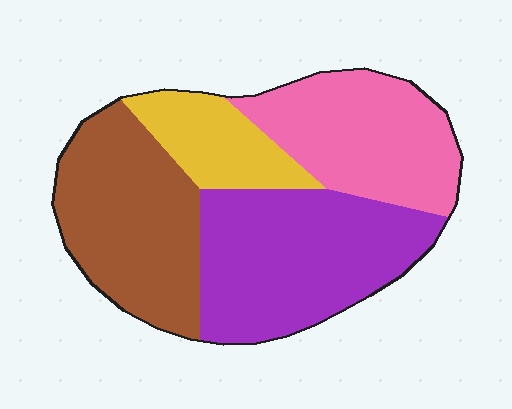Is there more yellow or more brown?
Brown.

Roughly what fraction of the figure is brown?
Brown takes up about one quarter (1/4) of the figure.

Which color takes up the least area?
Yellow, at roughly 15%.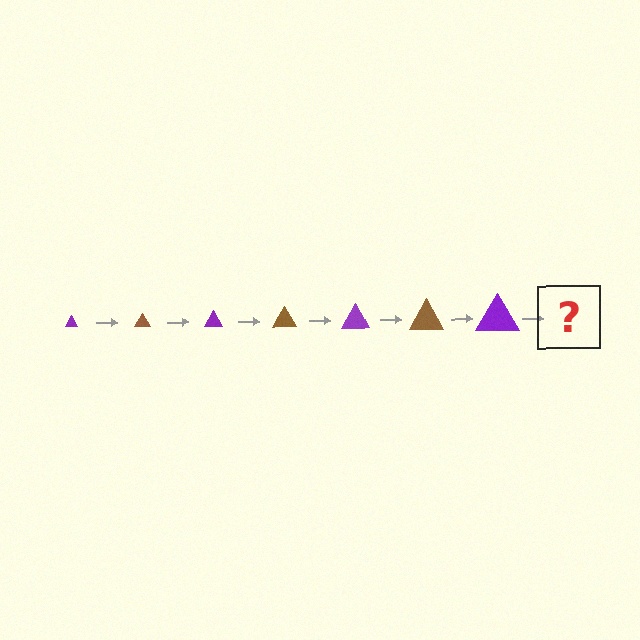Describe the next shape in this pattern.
It should be a brown triangle, larger than the previous one.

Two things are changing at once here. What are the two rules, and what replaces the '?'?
The two rules are that the triangle grows larger each step and the color cycles through purple and brown. The '?' should be a brown triangle, larger than the previous one.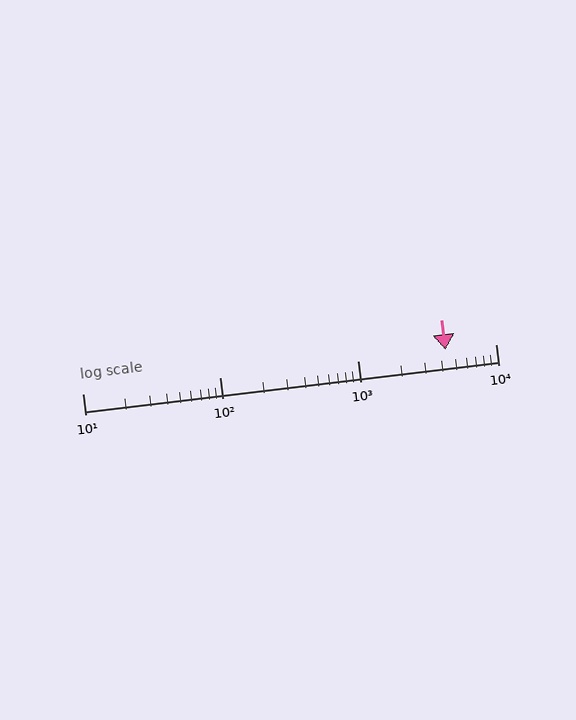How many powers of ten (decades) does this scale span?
The scale spans 3 decades, from 10 to 10000.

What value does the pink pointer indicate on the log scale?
The pointer indicates approximately 4300.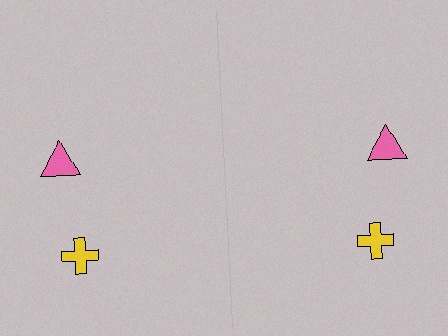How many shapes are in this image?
There are 4 shapes in this image.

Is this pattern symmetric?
Yes, this pattern has bilateral (reflection) symmetry.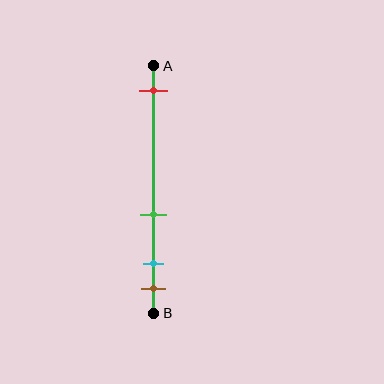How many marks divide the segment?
There are 4 marks dividing the segment.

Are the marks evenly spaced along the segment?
No, the marks are not evenly spaced.